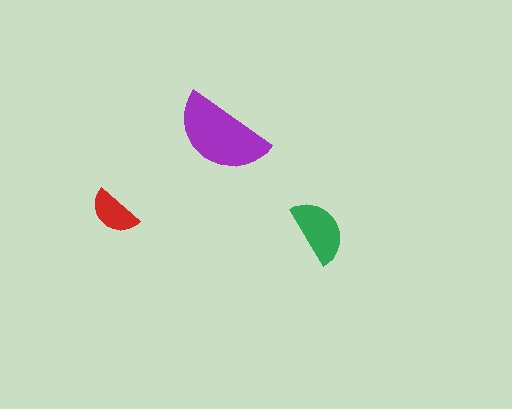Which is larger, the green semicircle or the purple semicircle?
The purple one.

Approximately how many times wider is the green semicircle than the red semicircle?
About 1.5 times wider.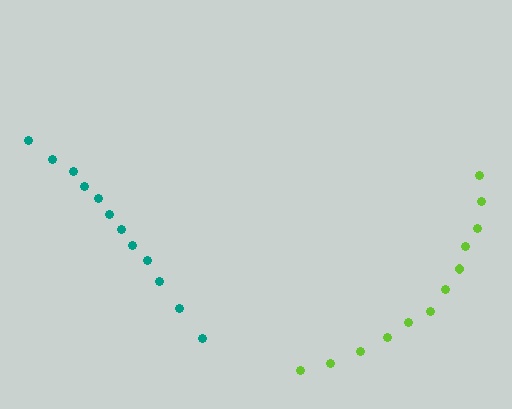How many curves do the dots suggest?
There are 2 distinct paths.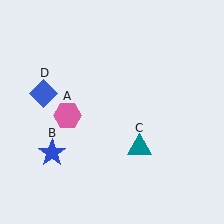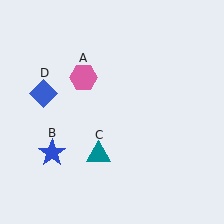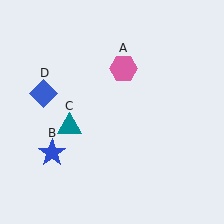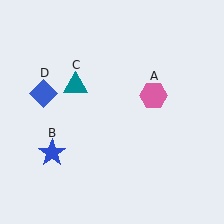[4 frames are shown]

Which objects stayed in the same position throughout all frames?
Blue star (object B) and blue diamond (object D) remained stationary.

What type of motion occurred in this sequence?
The pink hexagon (object A), teal triangle (object C) rotated clockwise around the center of the scene.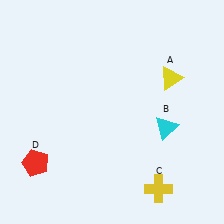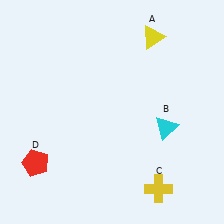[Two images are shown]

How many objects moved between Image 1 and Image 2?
1 object moved between the two images.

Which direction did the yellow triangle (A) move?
The yellow triangle (A) moved up.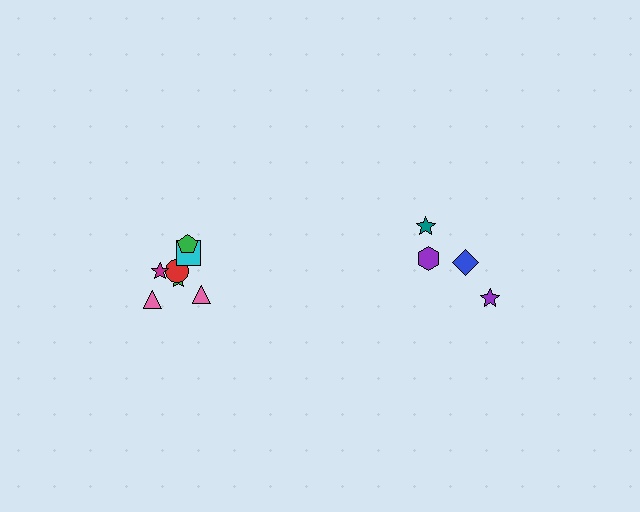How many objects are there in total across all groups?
There are 11 objects.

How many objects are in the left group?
There are 7 objects.